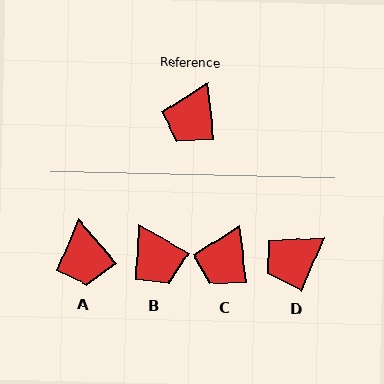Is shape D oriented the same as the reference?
No, it is off by about 30 degrees.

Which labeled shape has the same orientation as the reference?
C.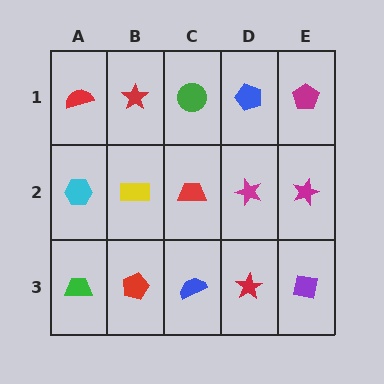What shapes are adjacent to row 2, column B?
A red star (row 1, column B), a red pentagon (row 3, column B), a cyan hexagon (row 2, column A), a red trapezoid (row 2, column C).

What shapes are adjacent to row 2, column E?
A magenta pentagon (row 1, column E), a purple square (row 3, column E), a magenta star (row 2, column D).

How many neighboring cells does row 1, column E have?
2.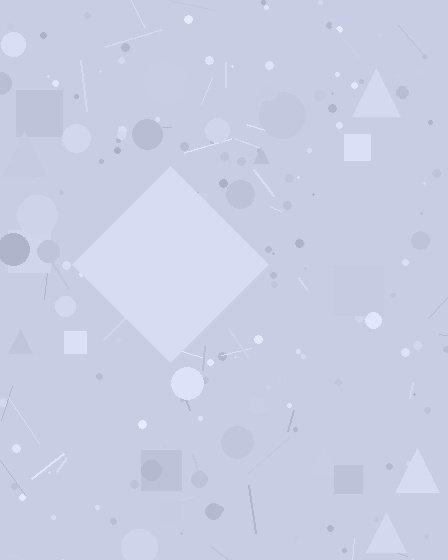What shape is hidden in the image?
A diamond is hidden in the image.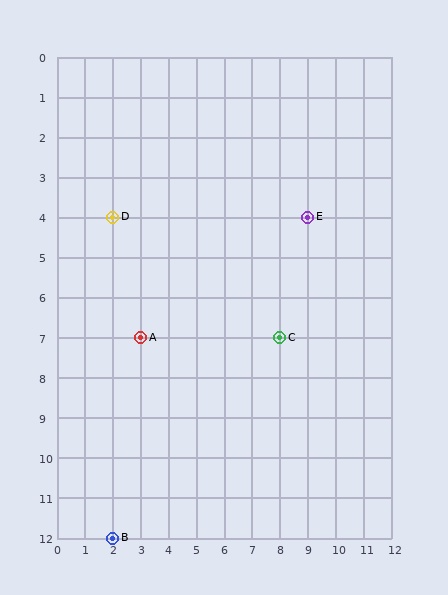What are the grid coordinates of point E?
Point E is at grid coordinates (9, 4).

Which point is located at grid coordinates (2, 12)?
Point B is at (2, 12).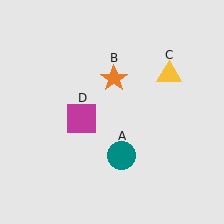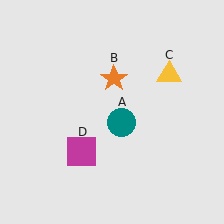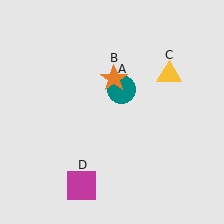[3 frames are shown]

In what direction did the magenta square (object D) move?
The magenta square (object D) moved down.